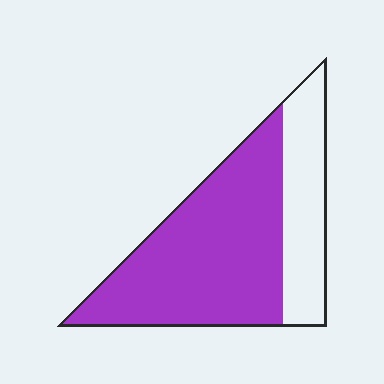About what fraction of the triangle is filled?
About two thirds (2/3).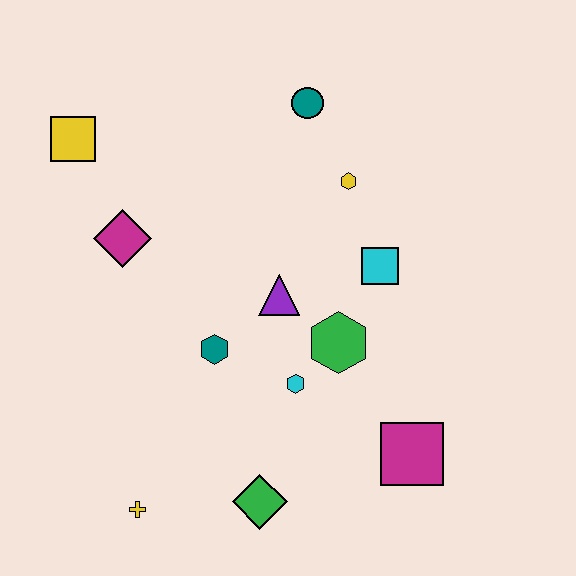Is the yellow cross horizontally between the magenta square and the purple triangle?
No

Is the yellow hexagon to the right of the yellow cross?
Yes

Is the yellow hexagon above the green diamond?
Yes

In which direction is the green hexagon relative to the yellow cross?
The green hexagon is to the right of the yellow cross.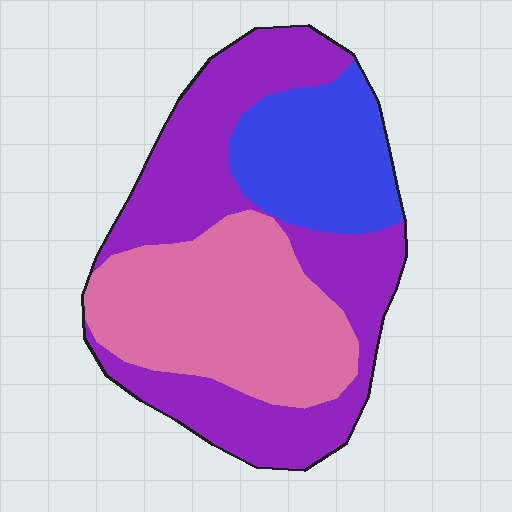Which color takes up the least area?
Blue, at roughly 20%.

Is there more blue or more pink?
Pink.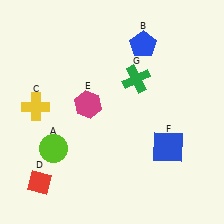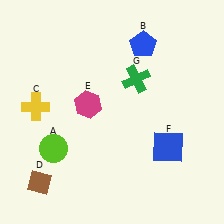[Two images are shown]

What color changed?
The diamond (D) changed from red in Image 1 to brown in Image 2.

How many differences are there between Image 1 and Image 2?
There is 1 difference between the two images.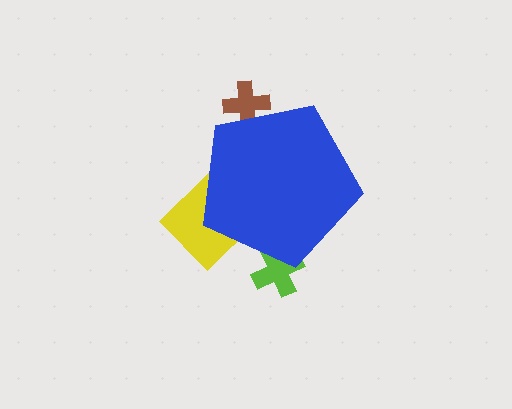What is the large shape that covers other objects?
A blue pentagon.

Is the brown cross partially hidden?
Yes, the brown cross is partially hidden behind the blue pentagon.